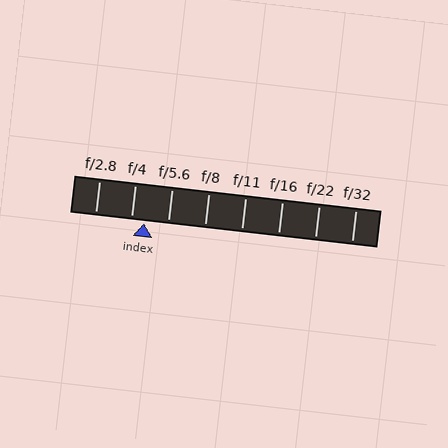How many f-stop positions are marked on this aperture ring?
There are 8 f-stop positions marked.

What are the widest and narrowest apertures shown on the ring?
The widest aperture shown is f/2.8 and the narrowest is f/32.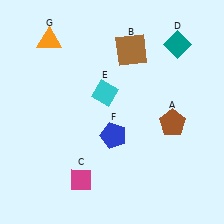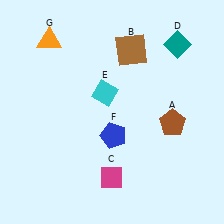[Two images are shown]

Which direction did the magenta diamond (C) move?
The magenta diamond (C) moved right.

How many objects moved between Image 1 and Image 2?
1 object moved between the two images.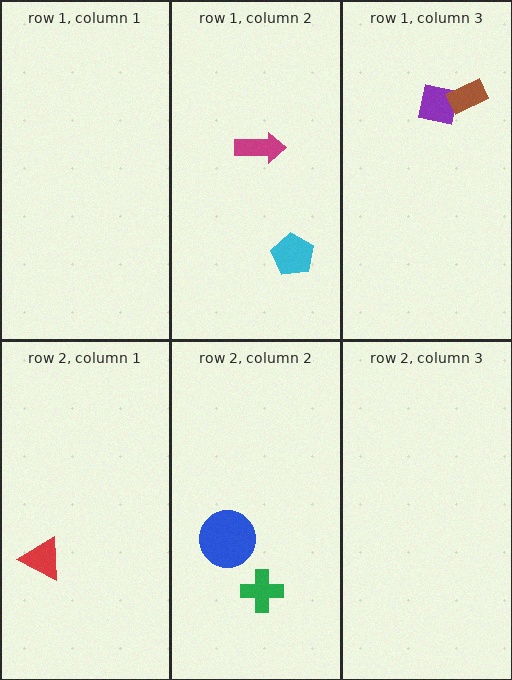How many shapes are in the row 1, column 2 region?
2.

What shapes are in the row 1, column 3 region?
The purple square, the brown rectangle.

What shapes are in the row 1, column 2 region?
The cyan pentagon, the magenta arrow.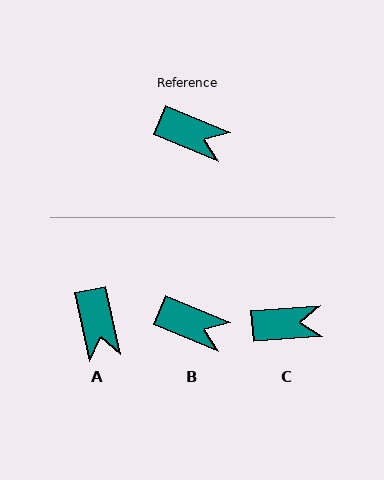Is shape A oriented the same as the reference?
No, it is off by about 55 degrees.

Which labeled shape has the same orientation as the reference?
B.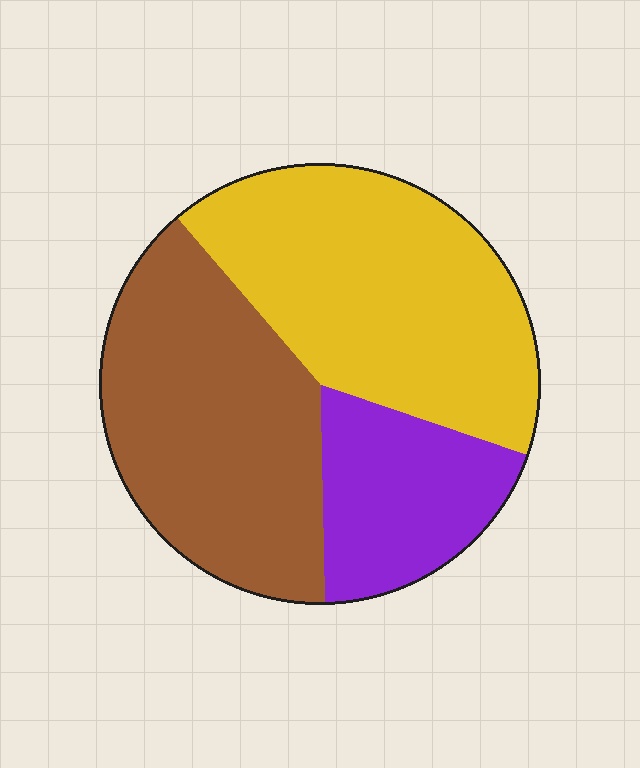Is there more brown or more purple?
Brown.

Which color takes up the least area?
Purple, at roughly 20%.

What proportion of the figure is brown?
Brown takes up between a third and a half of the figure.